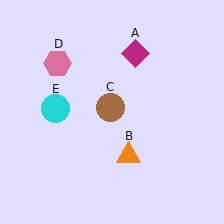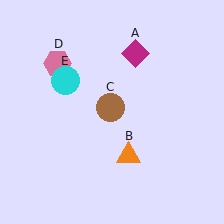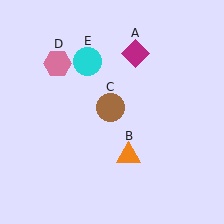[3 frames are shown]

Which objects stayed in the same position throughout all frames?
Magenta diamond (object A) and orange triangle (object B) and brown circle (object C) and pink hexagon (object D) remained stationary.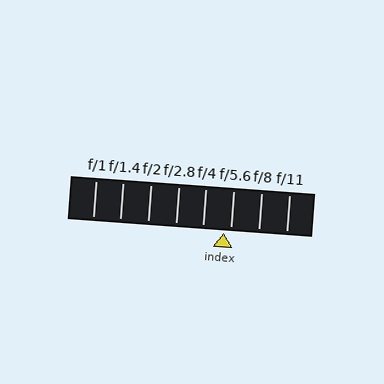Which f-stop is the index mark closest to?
The index mark is closest to f/5.6.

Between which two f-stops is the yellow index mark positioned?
The index mark is between f/4 and f/5.6.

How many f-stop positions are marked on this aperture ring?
There are 8 f-stop positions marked.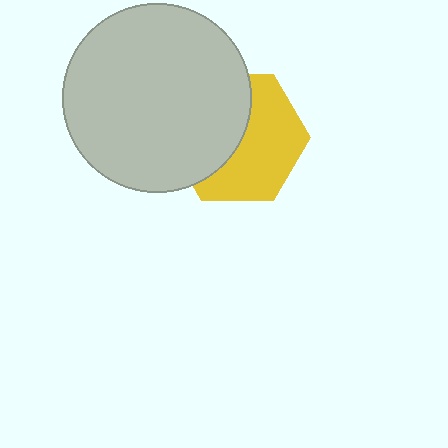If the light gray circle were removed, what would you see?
You would see the complete yellow hexagon.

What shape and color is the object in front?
The object in front is a light gray circle.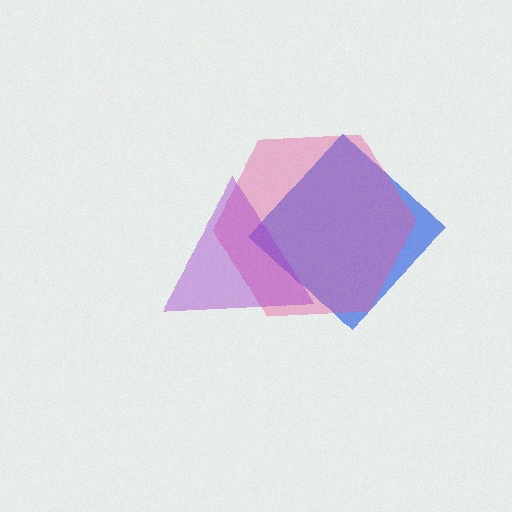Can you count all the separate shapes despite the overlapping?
Yes, there are 3 separate shapes.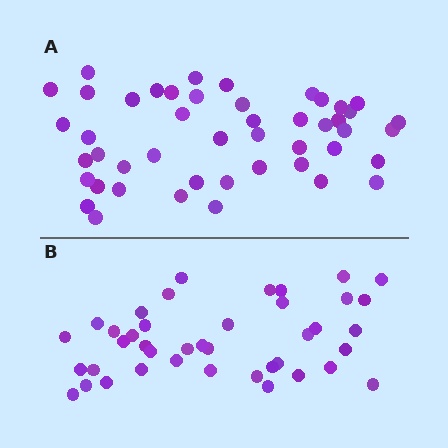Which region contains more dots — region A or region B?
Region A (the top region) has more dots.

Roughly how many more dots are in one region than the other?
Region A has about 6 more dots than region B.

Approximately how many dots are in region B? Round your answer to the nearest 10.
About 40 dots. (The exact count is 41, which rounds to 40.)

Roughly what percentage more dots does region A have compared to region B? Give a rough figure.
About 15% more.